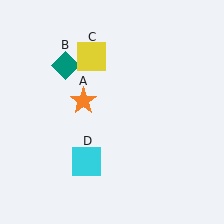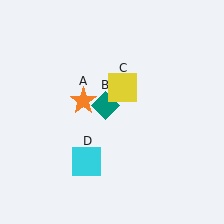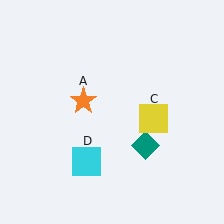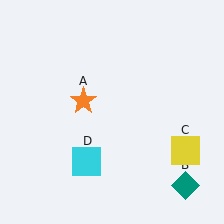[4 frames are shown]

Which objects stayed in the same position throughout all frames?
Orange star (object A) and cyan square (object D) remained stationary.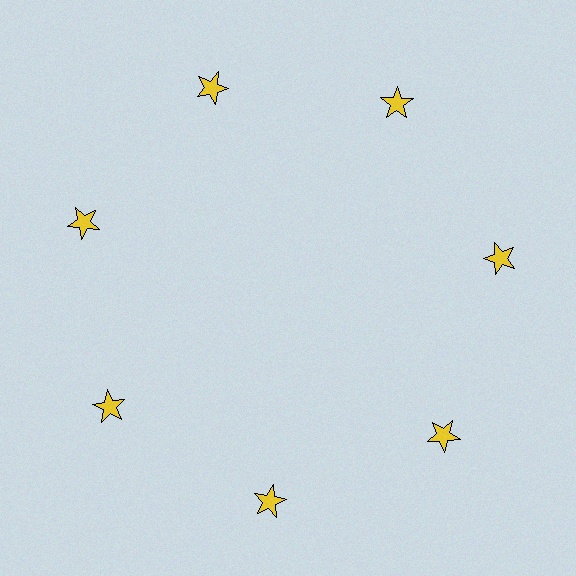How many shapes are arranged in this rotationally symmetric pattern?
There are 7 shapes, arranged in 7 groups of 1.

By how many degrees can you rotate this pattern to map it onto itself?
The pattern maps onto itself every 51 degrees of rotation.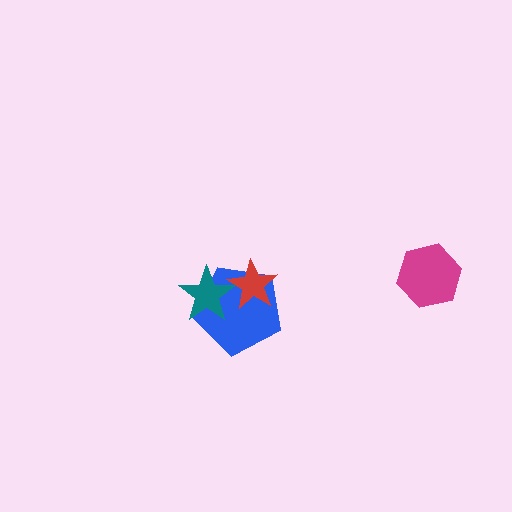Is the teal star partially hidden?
Yes, it is partially covered by another shape.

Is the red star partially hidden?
No, no other shape covers it.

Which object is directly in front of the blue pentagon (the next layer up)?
The teal star is directly in front of the blue pentagon.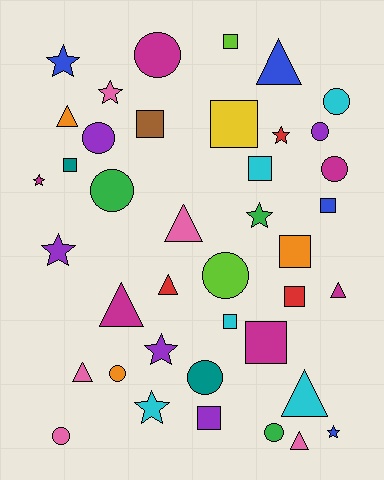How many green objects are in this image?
There are 3 green objects.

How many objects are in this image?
There are 40 objects.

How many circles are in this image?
There are 11 circles.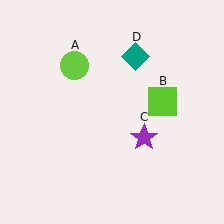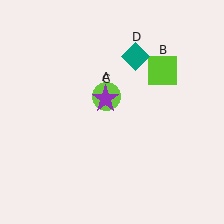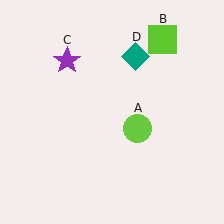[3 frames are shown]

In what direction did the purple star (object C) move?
The purple star (object C) moved up and to the left.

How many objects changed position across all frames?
3 objects changed position: lime circle (object A), lime square (object B), purple star (object C).